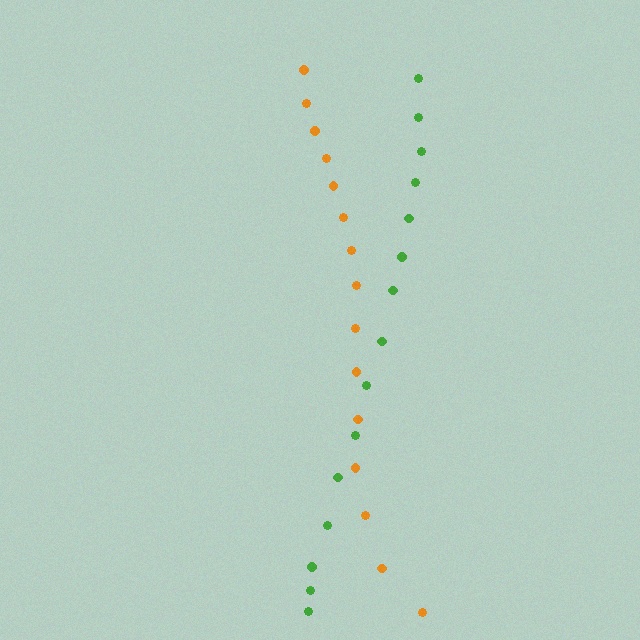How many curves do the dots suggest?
There are 2 distinct paths.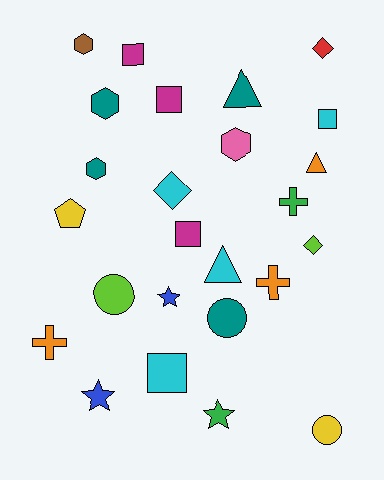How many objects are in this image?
There are 25 objects.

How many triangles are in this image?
There are 3 triangles.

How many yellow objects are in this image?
There are 2 yellow objects.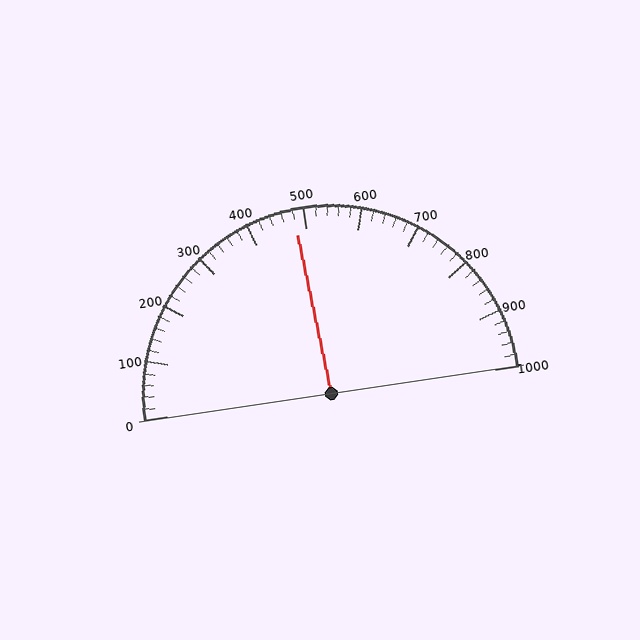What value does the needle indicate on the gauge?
The needle indicates approximately 480.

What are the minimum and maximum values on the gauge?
The gauge ranges from 0 to 1000.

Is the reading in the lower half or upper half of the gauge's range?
The reading is in the lower half of the range (0 to 1000).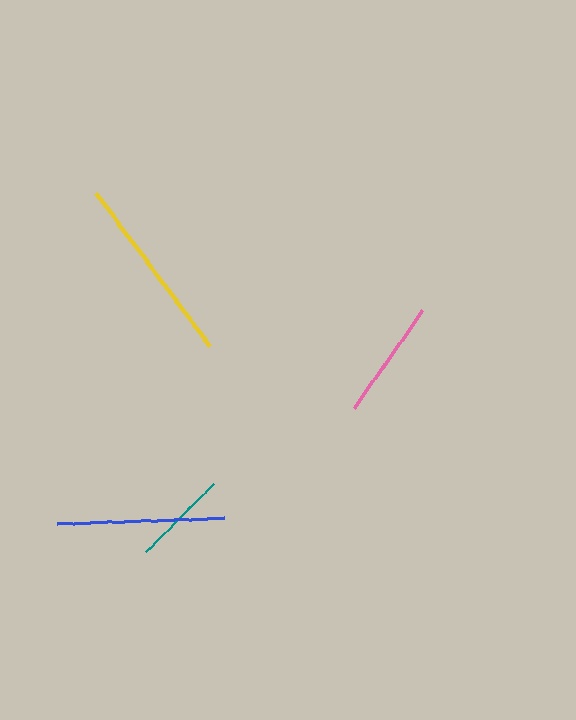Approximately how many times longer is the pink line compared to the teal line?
The pink line is approximately 1.2 times the length of the teal line.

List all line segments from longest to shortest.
From longest to shortest: yellow, blue, pink, teal.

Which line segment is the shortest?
The teal line is the shortest at approximately 96 pixels.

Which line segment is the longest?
The yellow line is the longest at approximately 191 pixels.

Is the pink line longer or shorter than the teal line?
The pink line is longer than the teal line.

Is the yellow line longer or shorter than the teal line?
The yellow line is longer than the teal line.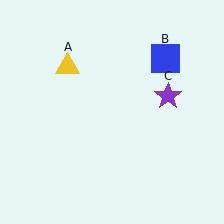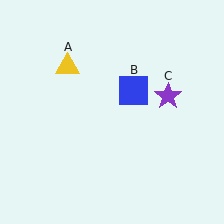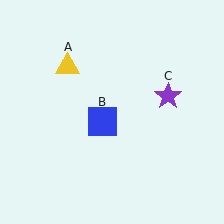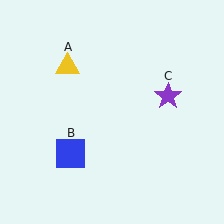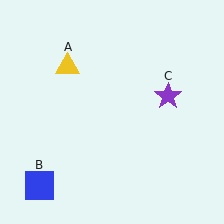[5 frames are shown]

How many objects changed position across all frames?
1 object changed position: blue square (object B).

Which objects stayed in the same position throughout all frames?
Yellow triangle (object A) and purple star (object C) remained stationary.